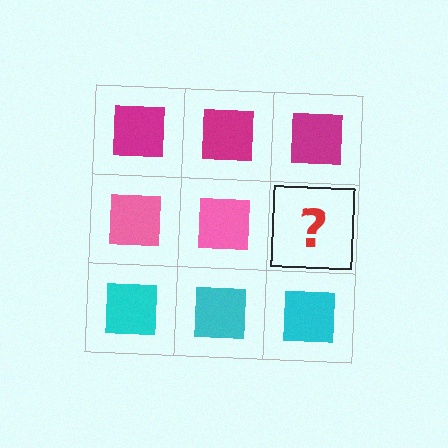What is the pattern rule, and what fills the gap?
The rule is that each row has a consistent color. The gap should be filled with a pink square.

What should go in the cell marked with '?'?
The missing cell should contain a pink square.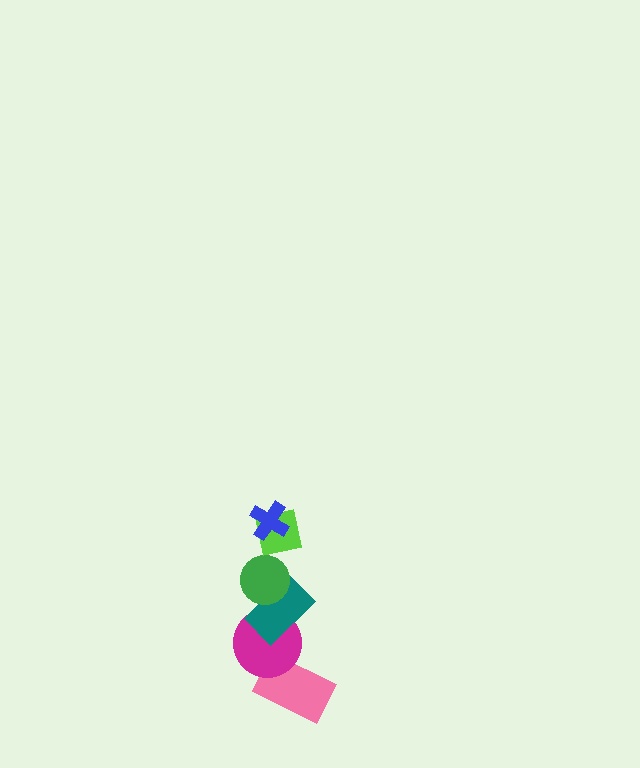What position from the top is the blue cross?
The blue cross is 1st from the top.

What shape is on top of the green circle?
The lime square is on top of the green circle.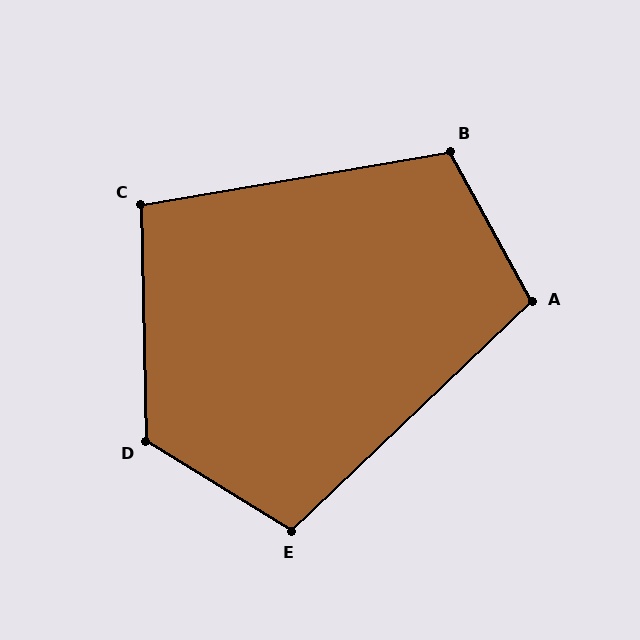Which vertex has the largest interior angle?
D, at approximately 122 degrees.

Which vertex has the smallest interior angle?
C, at approximately 99 degrees.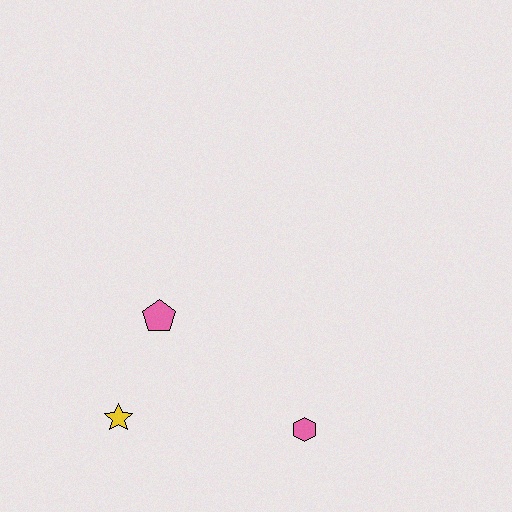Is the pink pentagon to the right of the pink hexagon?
No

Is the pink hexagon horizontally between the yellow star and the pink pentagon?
No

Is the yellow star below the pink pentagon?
Yes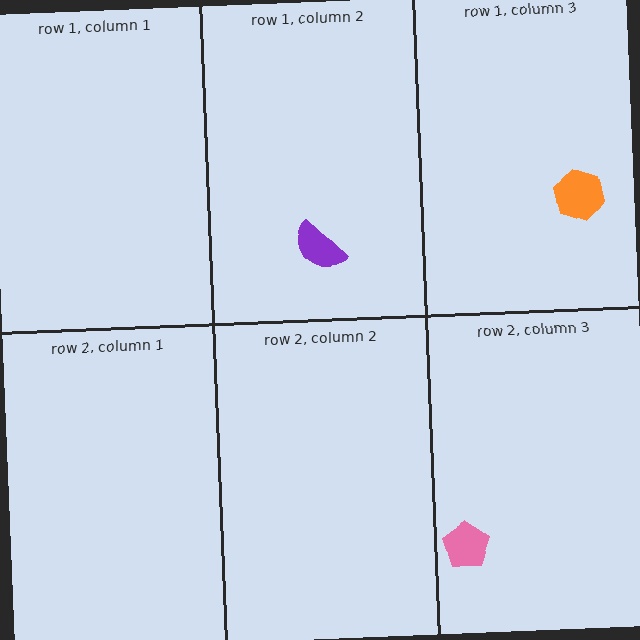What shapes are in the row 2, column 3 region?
The pink pentagon.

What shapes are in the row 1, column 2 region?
The purple semicircle.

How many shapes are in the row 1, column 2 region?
1.